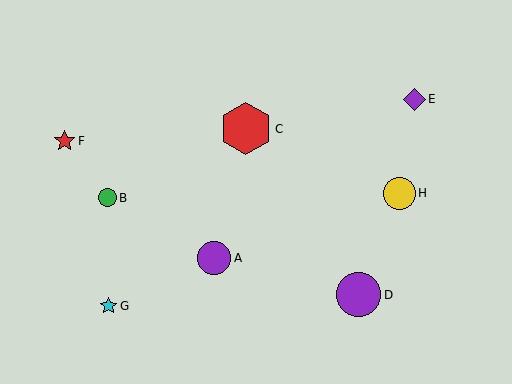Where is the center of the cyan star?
The center of the cyan star is at (108, 306).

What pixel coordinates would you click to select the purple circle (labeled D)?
Click at (359, 295) to select the purple circle D.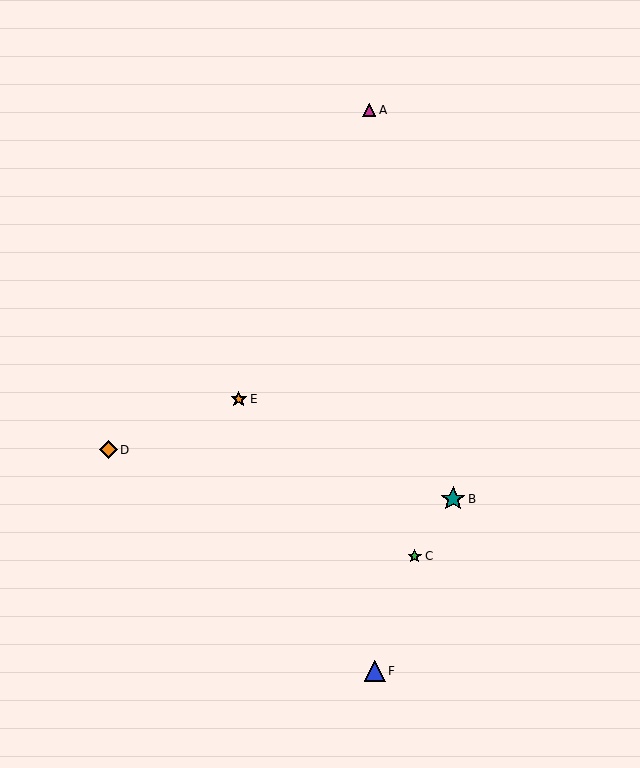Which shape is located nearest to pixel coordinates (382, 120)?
The magenta triangle (labeled A) at (369, 110) is nearest to that location.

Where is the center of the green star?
The center of the green star is at (415, 556).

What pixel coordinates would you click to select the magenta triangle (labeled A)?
Click at (369, 110) to select the magenta triangle A.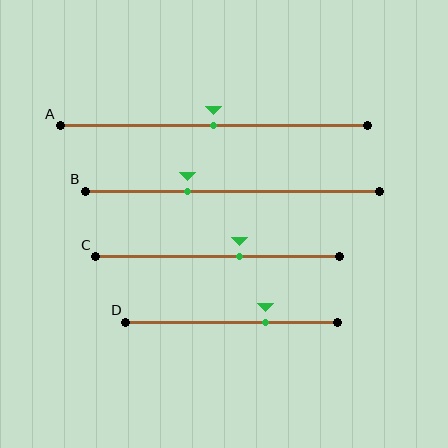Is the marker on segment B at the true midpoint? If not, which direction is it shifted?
No, the marker on segment B is shifted to the left by about 15% of the segment length.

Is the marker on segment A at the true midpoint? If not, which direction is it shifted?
Yes, the marker on segment A is at the true midpoint.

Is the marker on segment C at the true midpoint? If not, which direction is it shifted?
No, the marker on segment C is shifted to the right by about 9% of the segment length.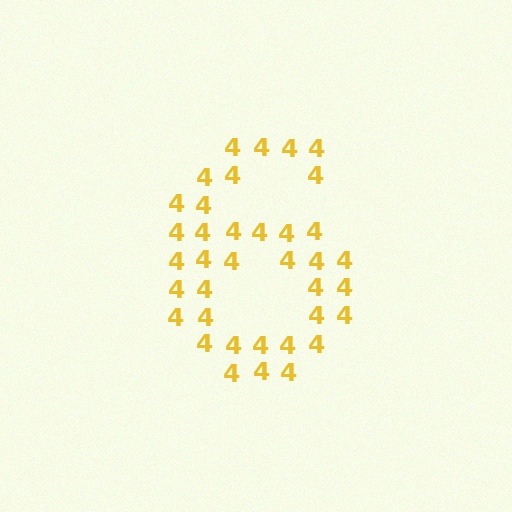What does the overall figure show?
The overall figure shows the digit 6.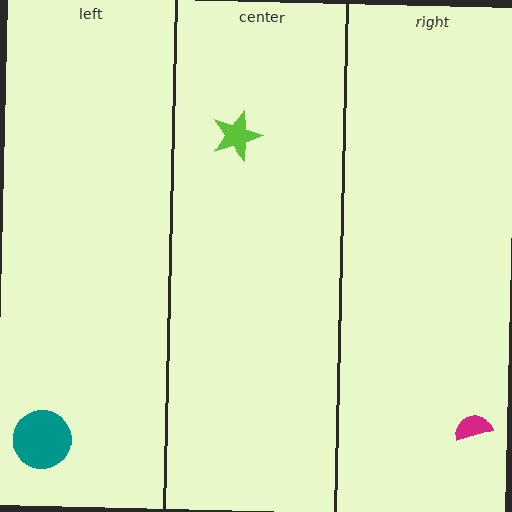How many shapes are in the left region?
1.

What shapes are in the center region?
The lime star.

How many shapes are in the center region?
1.